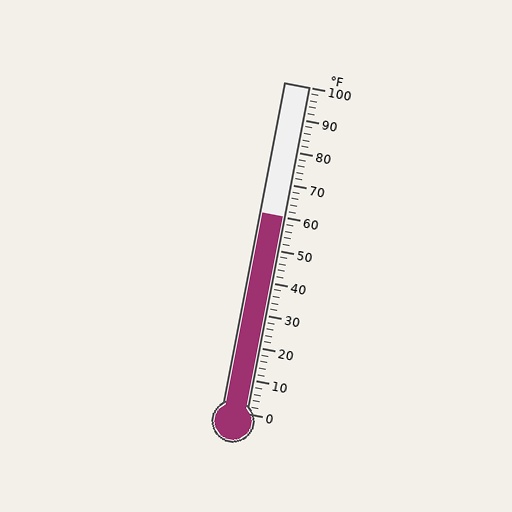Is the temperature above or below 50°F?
The temperature is above 50°F.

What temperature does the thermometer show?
The thermometer shows approximately 60°F.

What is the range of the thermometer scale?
The thermometer scale ranges from 0°F to 100°F.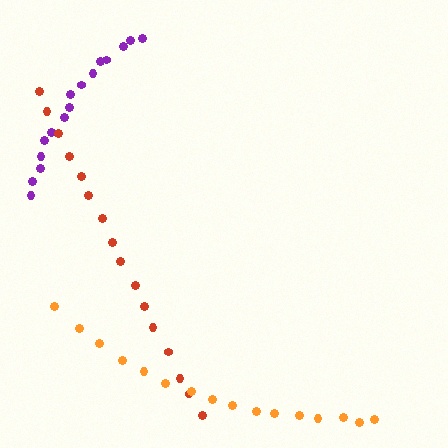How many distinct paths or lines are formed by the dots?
There are 3 distinct paths.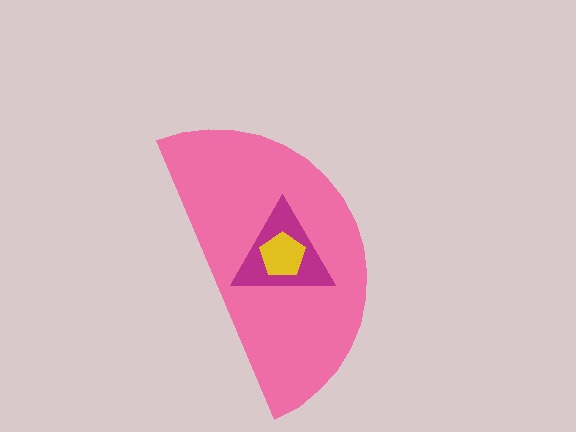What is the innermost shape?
The yellow pentagon.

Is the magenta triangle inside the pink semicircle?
Yes.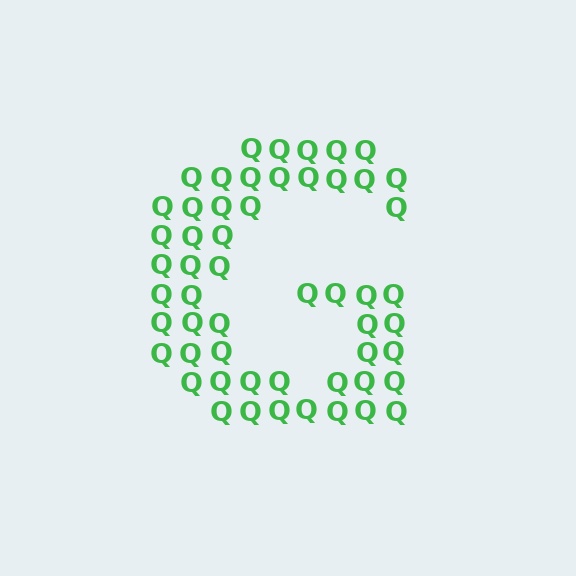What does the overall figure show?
The overall figure shows the letter G.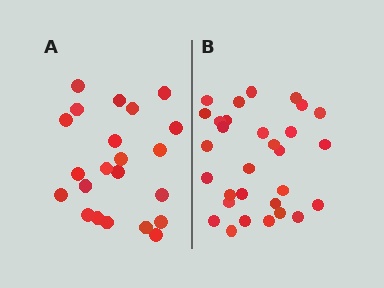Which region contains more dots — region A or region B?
Region B (the right region) has more dots.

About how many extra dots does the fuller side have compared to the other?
Region B has roughly 8 or so more dots than region A.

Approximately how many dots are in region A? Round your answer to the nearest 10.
About 20 dots. (The exact count is 22, which rounds to 20.)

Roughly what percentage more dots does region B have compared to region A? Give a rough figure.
About 35% more.